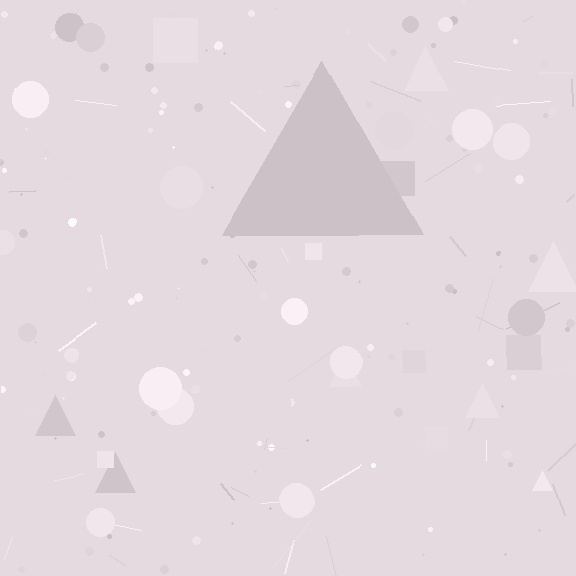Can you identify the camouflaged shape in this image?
The camouflaged shape is a triangle.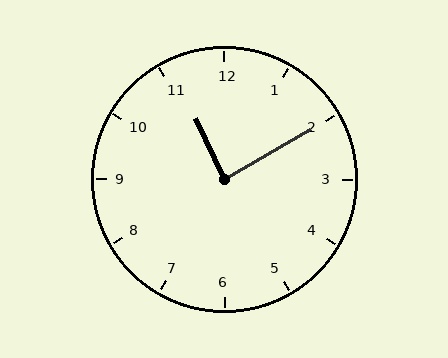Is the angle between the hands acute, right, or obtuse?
It is right.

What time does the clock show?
11:10.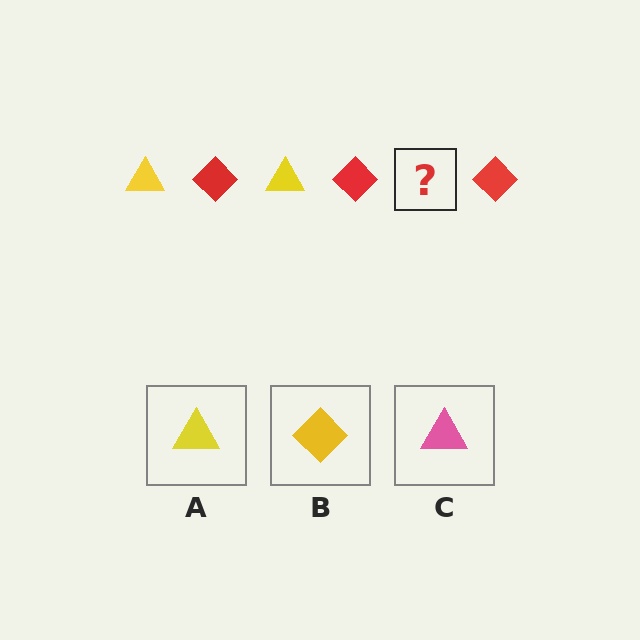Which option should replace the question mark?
Option A.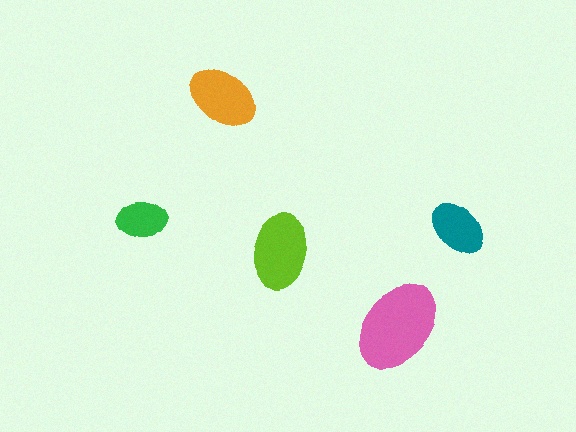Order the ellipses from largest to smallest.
the pink one, the lime one, the orange one, the teal one, the green one.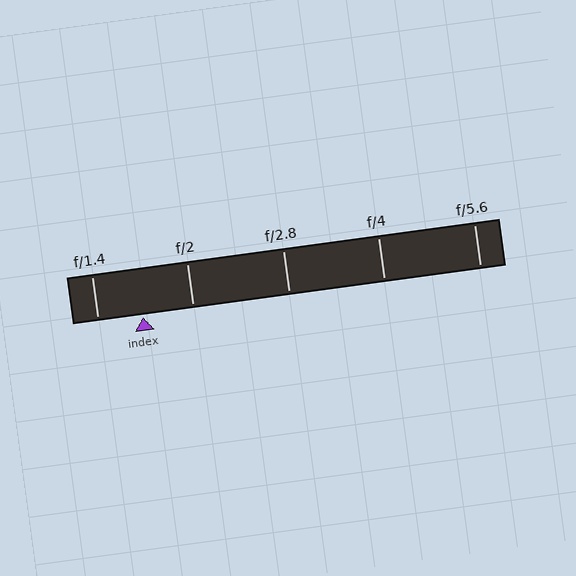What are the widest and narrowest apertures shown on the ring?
The widest aperture shown is f/1.4 and the narrowest is f/5.6.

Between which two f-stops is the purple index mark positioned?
The index mark is between f/1.4 and f/2.